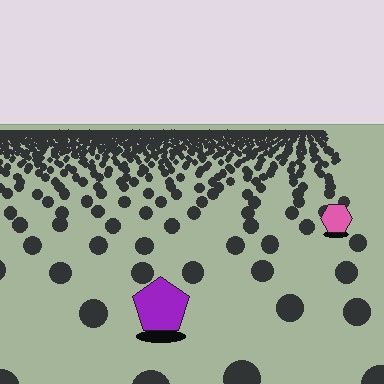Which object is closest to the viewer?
The purple pentagon is closest. The texture marks near it are larger and more spread out.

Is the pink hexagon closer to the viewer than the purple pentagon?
No. The purple pentagon is closer — you can tell from the texture gradient: the ground texture is coarser near it.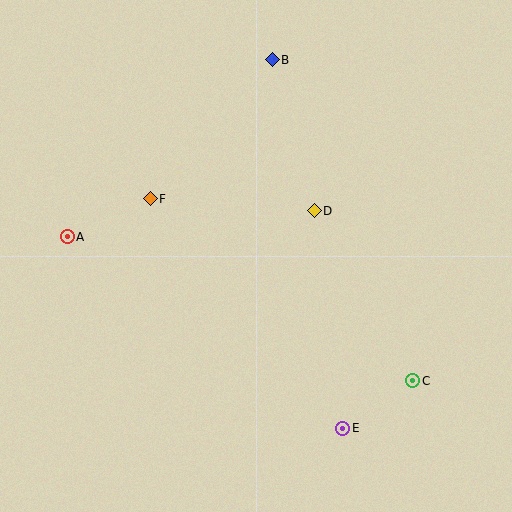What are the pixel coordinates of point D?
Point D is at (314, 211).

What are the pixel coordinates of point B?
Point B is at (272, 60).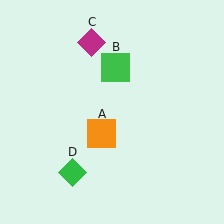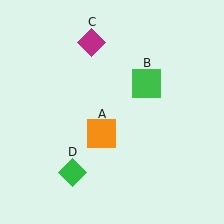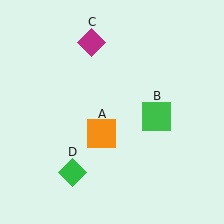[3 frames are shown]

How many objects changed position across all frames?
1 object changed position: green square (object B).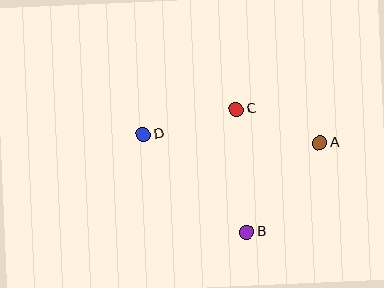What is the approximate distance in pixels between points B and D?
The distance between B and D is approximately 142 pixels.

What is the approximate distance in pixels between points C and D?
The distance between C and D is approximately 96 pixels.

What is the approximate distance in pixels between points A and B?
The distance between A and B is approximately 115 pixels.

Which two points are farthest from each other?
Points A and D are farthest from each other.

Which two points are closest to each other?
Points A and C are closest to each other.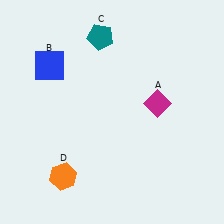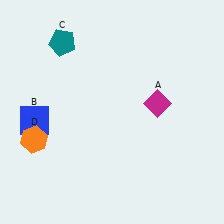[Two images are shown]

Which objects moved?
The objects that moved are: the blue square (B), the teal pentagon (C), the orange hexagon (D).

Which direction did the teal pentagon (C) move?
The teal pentagon (C) moved left.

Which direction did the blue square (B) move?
The blue square (B) moved down.